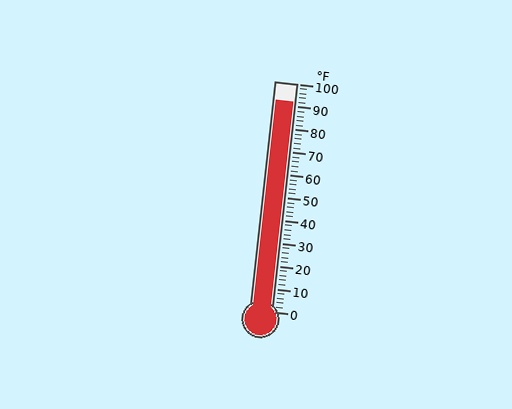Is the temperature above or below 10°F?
The temperature is above 10°F.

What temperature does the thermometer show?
The thermometer shows approximately 92°F.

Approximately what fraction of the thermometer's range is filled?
The thermometer is filled to approximately 90% of its range.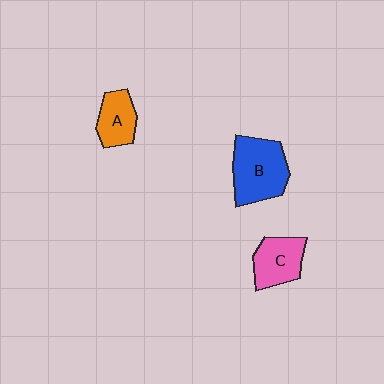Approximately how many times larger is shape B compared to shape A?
Approximately 1.7 times.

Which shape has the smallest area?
Shape A (orange).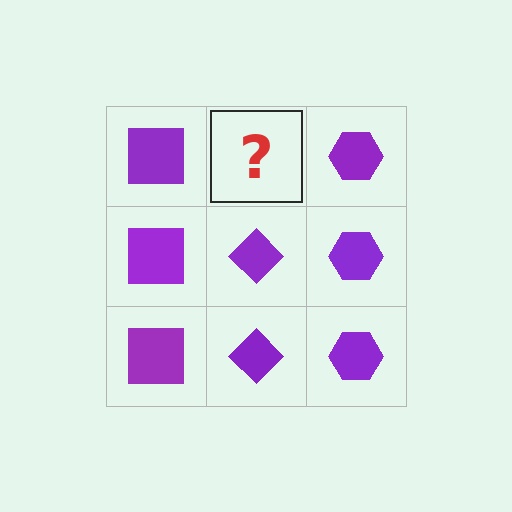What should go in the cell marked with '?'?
The missing cell should contain a purple diamond.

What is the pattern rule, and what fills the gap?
The rule is that each column has a consistent shape. The gap should be filled with a purple diamond.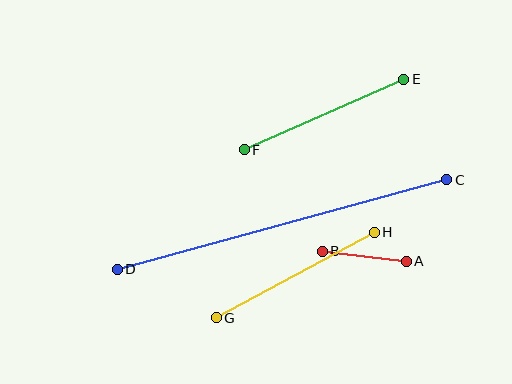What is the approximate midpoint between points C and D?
The midpoint is at approximately (282, 225) pixels.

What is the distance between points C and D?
The distance is approximately 341 pixels.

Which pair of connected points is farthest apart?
Points C and D are farthest apart.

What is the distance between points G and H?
The distance is approximately 180 pixels.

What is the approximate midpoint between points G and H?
The midpoint is at approximately (295, 275) pixels.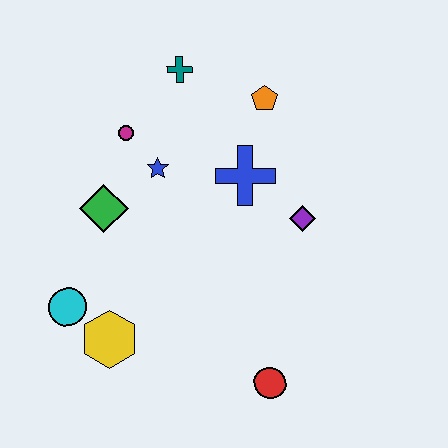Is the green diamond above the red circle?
Yes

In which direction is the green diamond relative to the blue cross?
The green diamond is to the left of the blue cross.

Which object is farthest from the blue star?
The red circle is farthest from the blue star.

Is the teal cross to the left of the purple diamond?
Yes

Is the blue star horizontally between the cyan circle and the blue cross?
Yes